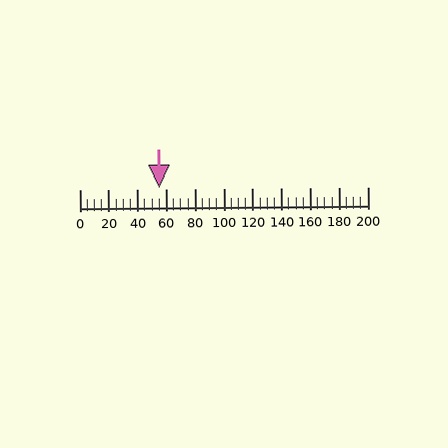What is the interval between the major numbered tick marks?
The major tick marks are spaced 20 units apart.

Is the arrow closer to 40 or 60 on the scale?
The arrow is closer to 60.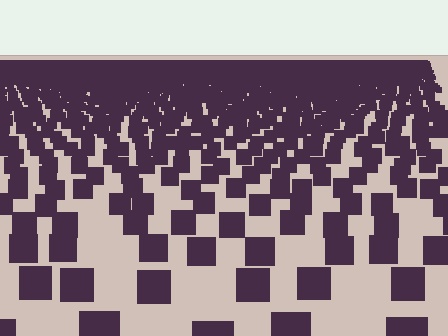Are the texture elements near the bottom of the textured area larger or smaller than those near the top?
Larger. Near the bottom, elements are closer to the viewer and appear at a bigger on-screen size.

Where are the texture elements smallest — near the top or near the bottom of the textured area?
Near the top.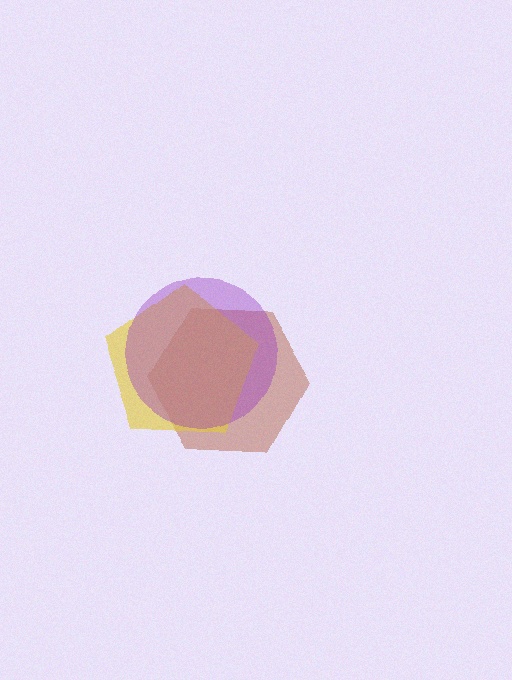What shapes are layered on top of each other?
The layered shapes are: a brown hexagon, a yellow pentagon, a purple circle.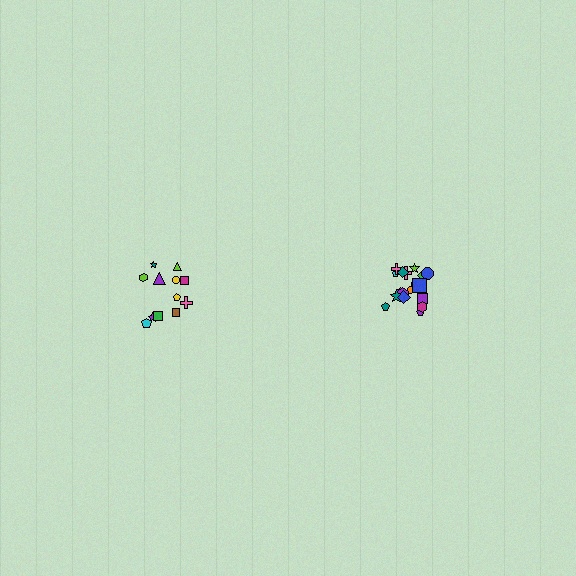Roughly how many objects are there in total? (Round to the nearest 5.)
Roughly 30 objects in total.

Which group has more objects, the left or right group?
The right group.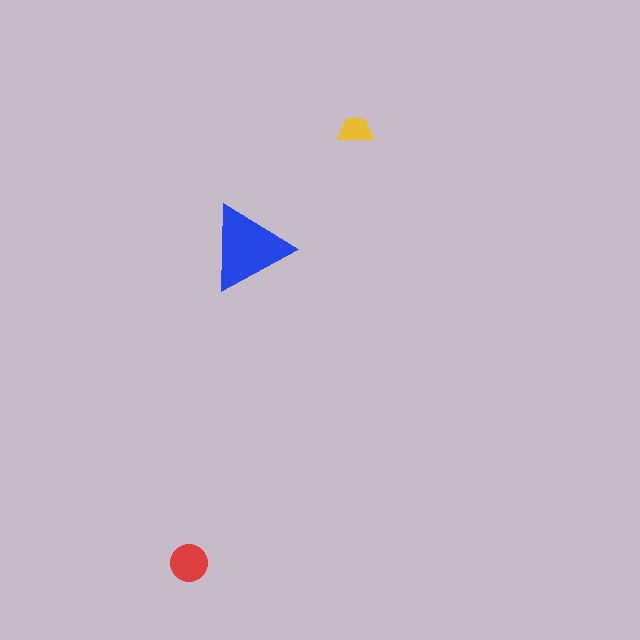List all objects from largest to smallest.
The blue triangle, the red circle, the yellow trapezoid.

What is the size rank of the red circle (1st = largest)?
2nd.